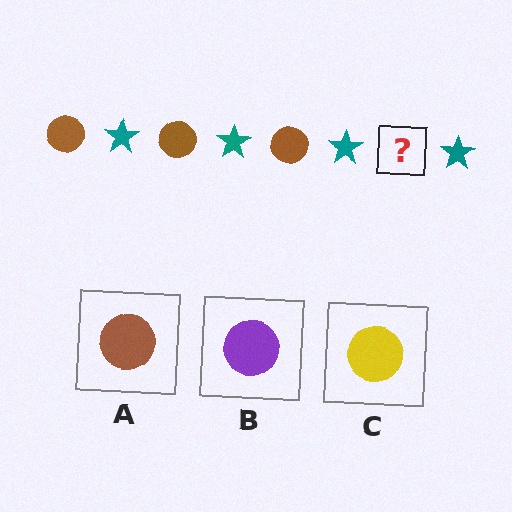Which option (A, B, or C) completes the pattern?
A.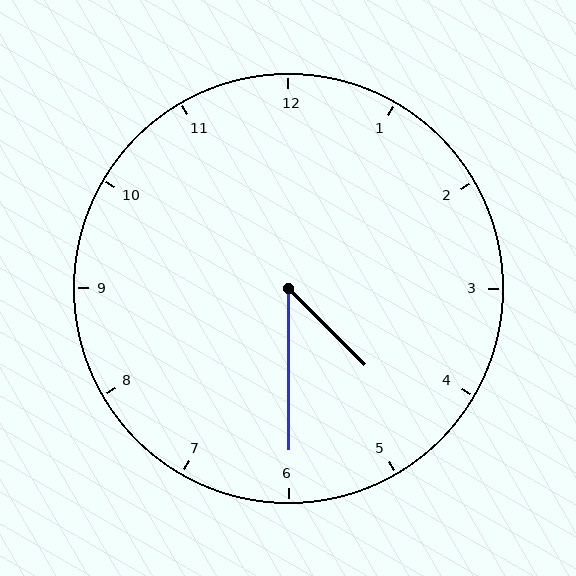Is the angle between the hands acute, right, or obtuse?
It is acute.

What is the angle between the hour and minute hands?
Approximately 45 degrees.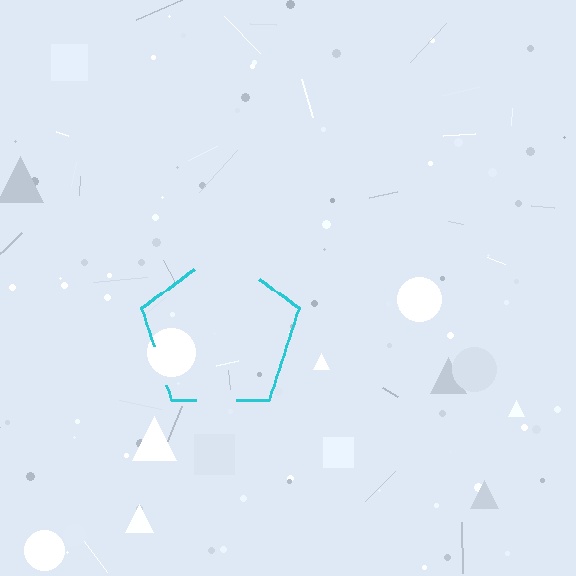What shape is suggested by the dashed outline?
The dashed outline suggests a pentagon.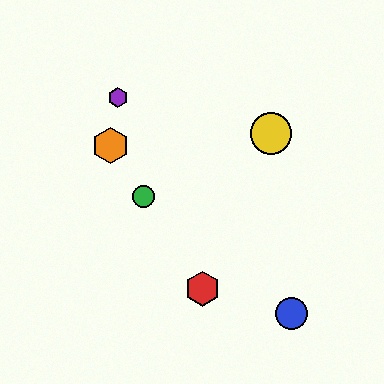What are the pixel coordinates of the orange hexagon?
The orange hexagon is at (110, 146).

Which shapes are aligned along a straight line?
The red hexagon, the green circle, the orange hexagon are aligned along a straight line.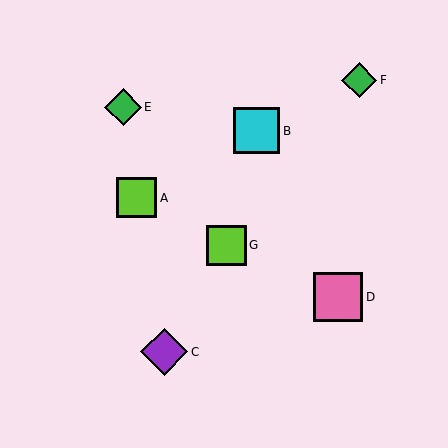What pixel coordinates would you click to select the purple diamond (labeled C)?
Click at (164, 352) to select the purple diamond C.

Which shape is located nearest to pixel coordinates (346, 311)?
The pink square (labeled D) at (338, 297) is nearest to that location.